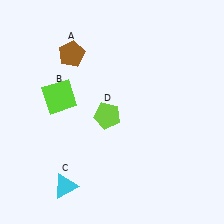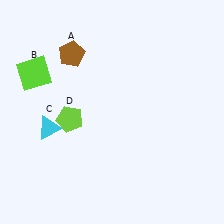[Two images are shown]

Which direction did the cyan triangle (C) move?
The cyan triangle (C) moved up.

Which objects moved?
The objects that moved are: the lime square (B), the cyan triangle (C), the lime pentagon (D).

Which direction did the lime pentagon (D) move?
The lime pentagon (D) moved left.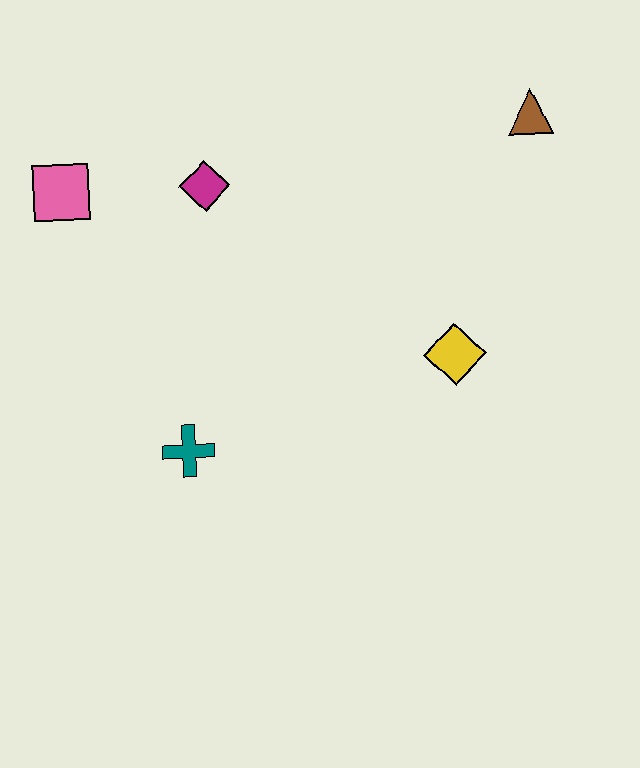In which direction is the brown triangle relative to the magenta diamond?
The brown triangle is to the right of the magenta diamond.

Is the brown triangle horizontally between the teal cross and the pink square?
No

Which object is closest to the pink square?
The magenta diamond is closest to the pink square.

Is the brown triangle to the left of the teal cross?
No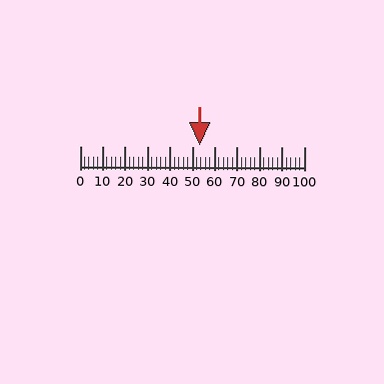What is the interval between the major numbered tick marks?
The major tick marks are spaced 10 units apart.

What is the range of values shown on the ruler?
The ruler shows values from 0 to 100.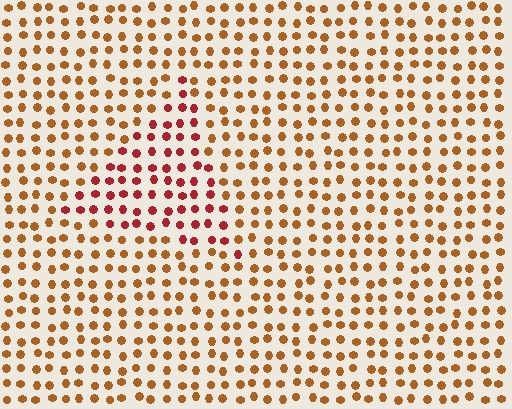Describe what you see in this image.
The image is filled with small brown elements in a uniform arrangement. A triangle-shaped region is visible where the elements are tinted to a slightly different hue, forming a subtle color boundary.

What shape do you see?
I see a triangle.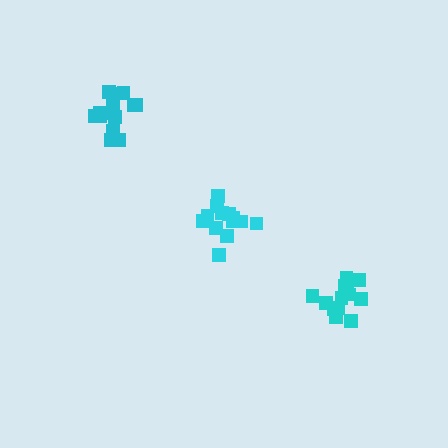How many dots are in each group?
Group 1: 13 dots, Group 2: 13 dots, Group 3: 14 dots (40 total).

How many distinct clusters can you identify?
There are 3 distinct clusters.